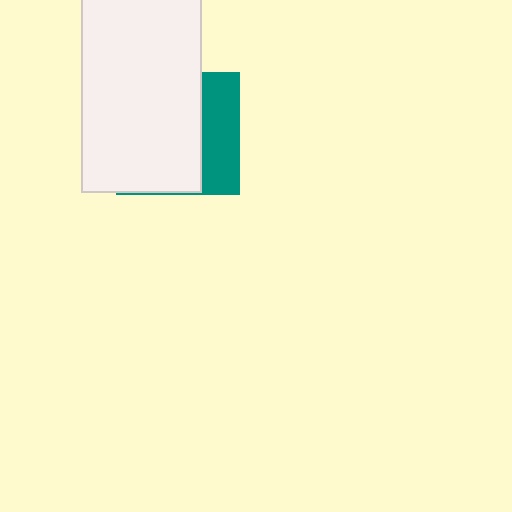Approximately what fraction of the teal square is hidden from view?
Roughly 68% of the teal square is hidden behind the white rectangle.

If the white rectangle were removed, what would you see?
You would see the complete teal square.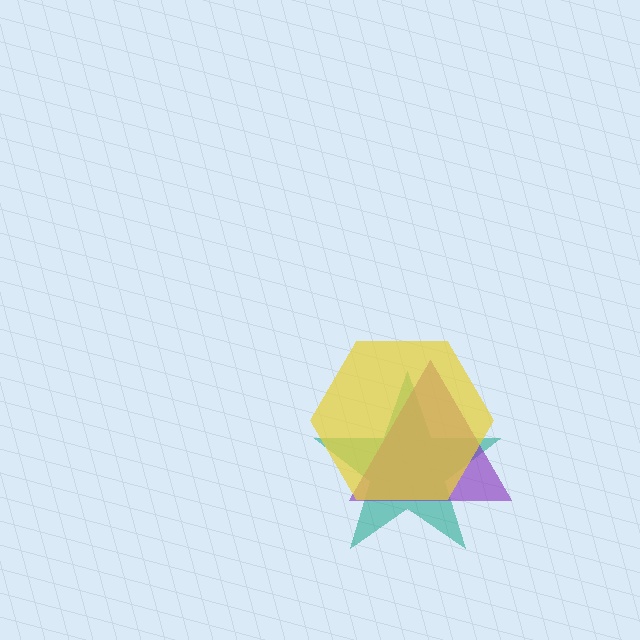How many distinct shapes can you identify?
There are 3 distinct shapes: a teal star, a purple triangle, a yellow hexagon.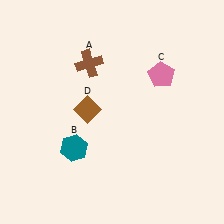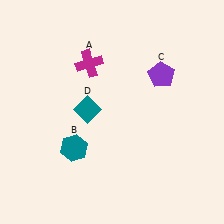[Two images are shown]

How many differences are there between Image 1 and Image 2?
There are 3 differences between the two images.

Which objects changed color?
A changed from brown to magenta. C changed from pink to purple. D changed from brown to teal.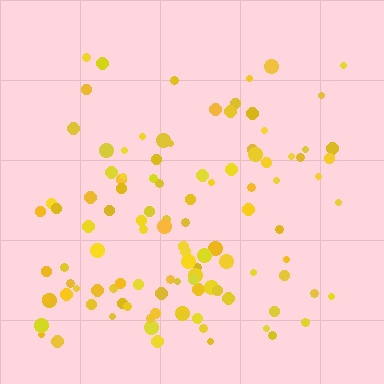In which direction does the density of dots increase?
From top to bottom, with the bottom side densest.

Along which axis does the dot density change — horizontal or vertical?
Vertical.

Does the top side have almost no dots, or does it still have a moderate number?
Still a moderate number, just noticeably fewer than the bottom.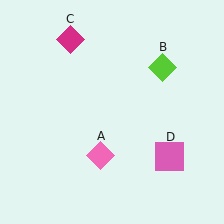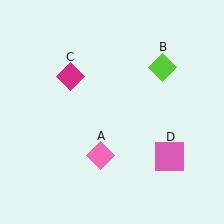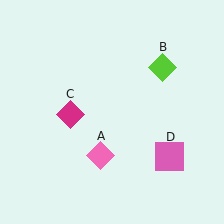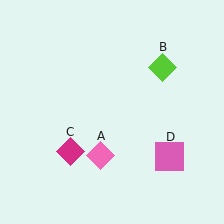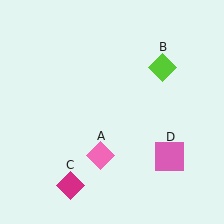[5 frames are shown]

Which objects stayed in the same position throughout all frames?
Pink diamond (object A) and lime diamond (object B) and pink square (object D) remained stationary.